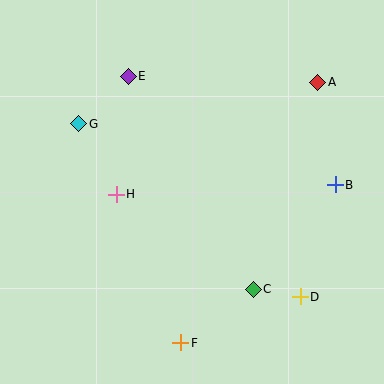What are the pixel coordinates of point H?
Point H is at (116, 194).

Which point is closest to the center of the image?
Point H at (116, 194) is closest to the center.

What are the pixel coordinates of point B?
Point B is at (335, 185).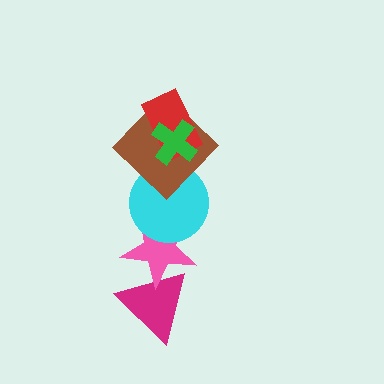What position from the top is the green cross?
The green cross is 1st from the top.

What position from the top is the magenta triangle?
The magenta triangle is 6th from the top.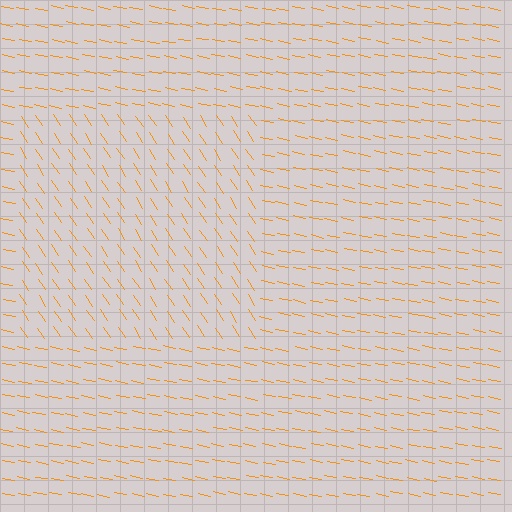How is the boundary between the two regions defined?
The boundary is defined purely by a change in line orientation (approximately 45 degrees difference). All lines are the same color and thickness.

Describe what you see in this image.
The image is filled with small orange line segments. A rectangle region in the image has lines oriented differently from the surrounding lines, creating a visible texture boundary.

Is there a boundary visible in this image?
Yes, there is a texture boundary formed by a change in line orientation.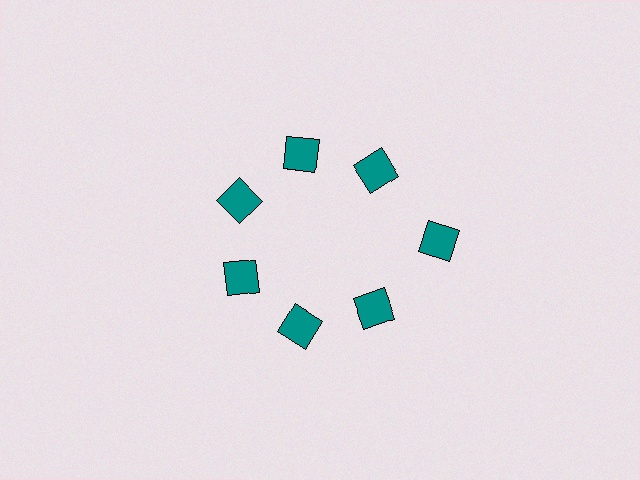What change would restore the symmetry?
The symmetry would be restored by moving it inward, back onto the ring so that all 7 squares sit at equal angles and equal distance from the center.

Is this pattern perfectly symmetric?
No. The 7 teal squares are arranged in a ring, but one element near the 3 o'clock position is pushed outward from the center, breaking the 7-fold rotational symmetry.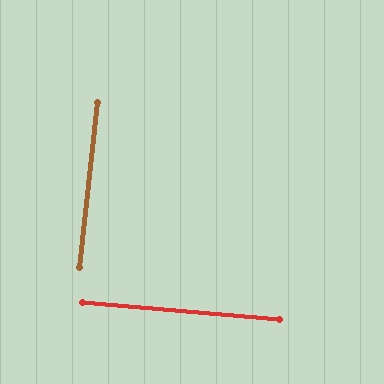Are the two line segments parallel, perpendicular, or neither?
Perpendicular — they meet at approximately 89°.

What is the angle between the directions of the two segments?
Approximately 89 degrees.